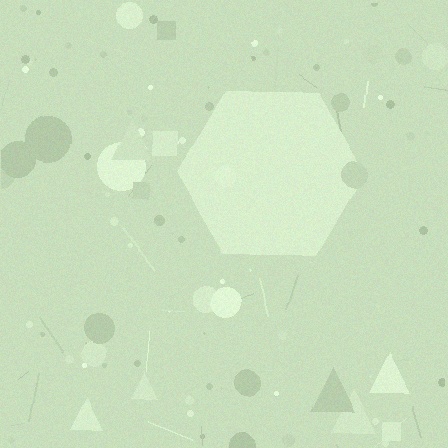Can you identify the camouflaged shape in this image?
The camouflaged shape is a hexagon.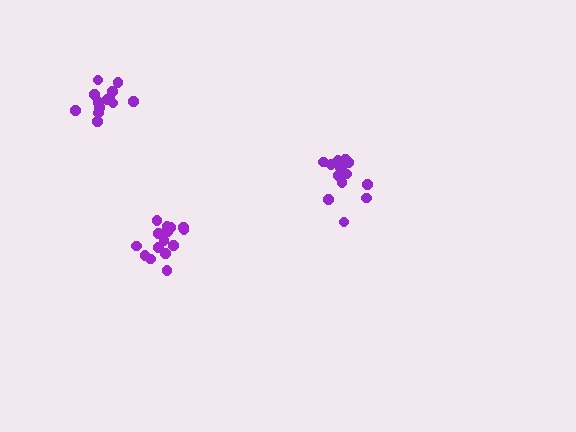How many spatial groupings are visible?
There are 3 spatial groupings.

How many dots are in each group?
Group 1: 15 dots, Group 2: 13 dots, Group 3: 15 dots (43 total).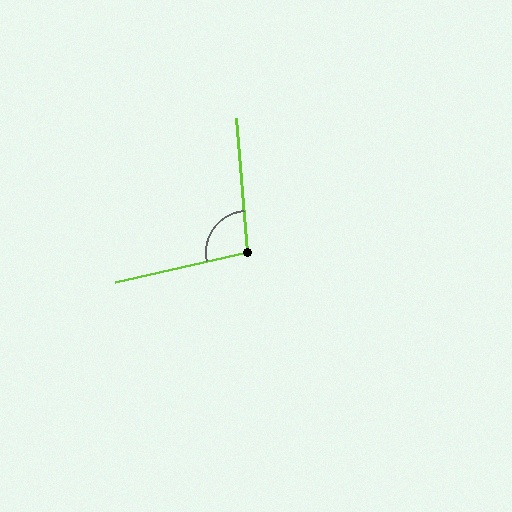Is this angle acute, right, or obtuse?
It is obtuse.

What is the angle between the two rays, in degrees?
Approximately 98 degrees.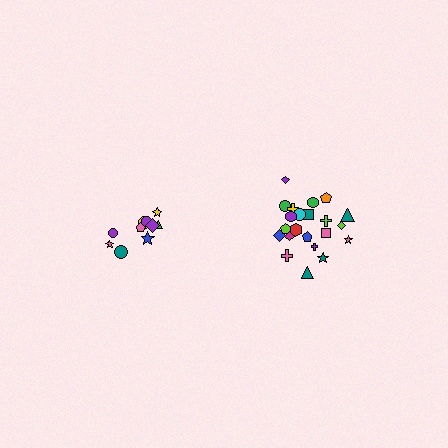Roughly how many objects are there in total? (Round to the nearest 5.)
Roughly 30 objects in total.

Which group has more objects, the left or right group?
The right group.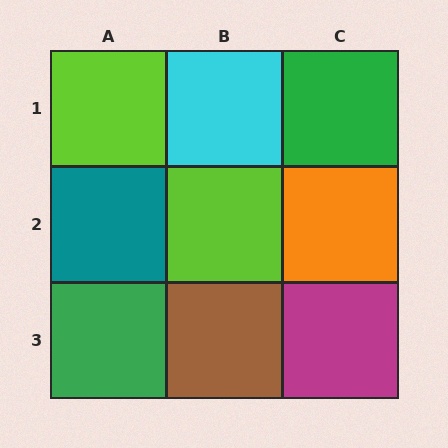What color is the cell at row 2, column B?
Lime.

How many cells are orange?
1 cell is orange.